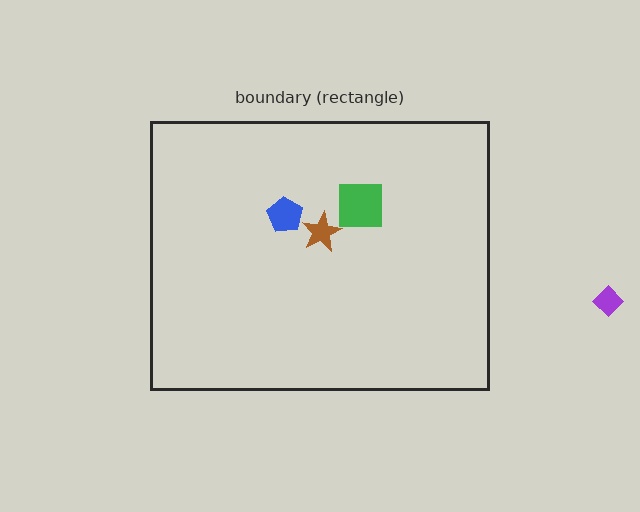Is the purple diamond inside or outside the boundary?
Outside.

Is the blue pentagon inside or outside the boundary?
Inside.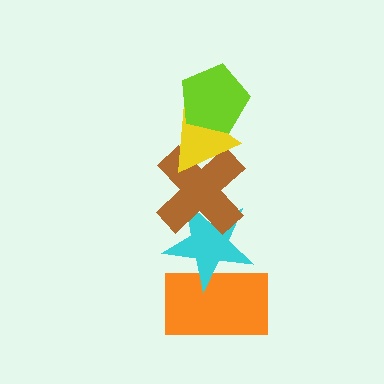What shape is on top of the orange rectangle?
The cyan star is on top of the orange rectangle.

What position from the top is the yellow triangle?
The yellow triangle is 2nd from the top.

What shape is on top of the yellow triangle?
The lime pentagon is on top of the yellow triangle.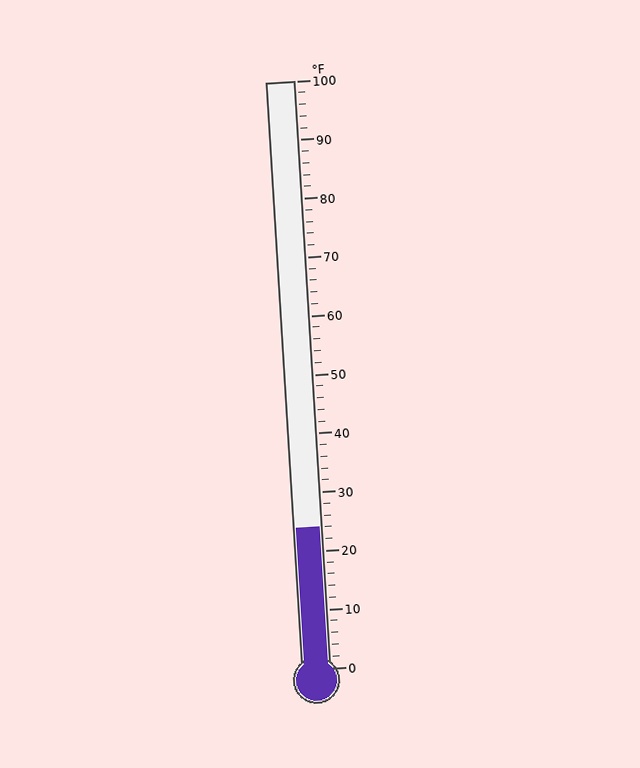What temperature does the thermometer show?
The thermometer shows approximately 24°F.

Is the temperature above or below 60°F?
The temperature is below 60°F.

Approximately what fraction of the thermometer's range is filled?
The thermometer is filled to approximately 25% of its range.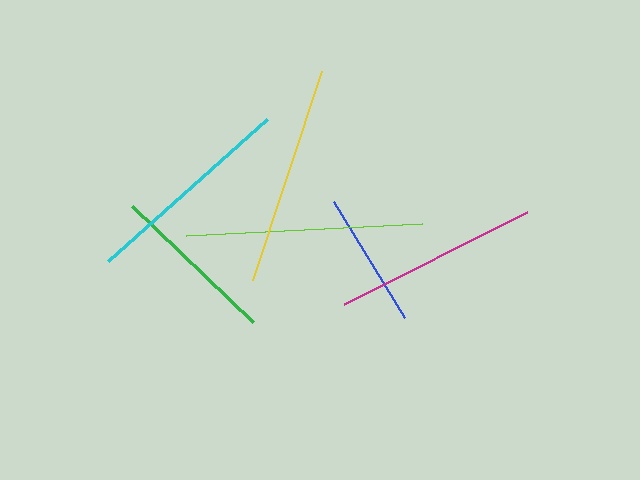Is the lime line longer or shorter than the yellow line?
The lime line is longer than the yellow line.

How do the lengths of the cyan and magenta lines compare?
The cyan and magenta lines are approximately the same length.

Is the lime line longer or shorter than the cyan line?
The lime line is longer than the cyan line.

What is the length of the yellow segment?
The yellow segment is approximately 220 pixels long.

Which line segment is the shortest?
The blue line is the shortest at approximately 137 pixels.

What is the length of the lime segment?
The lime segment is approximately 236 pixels long.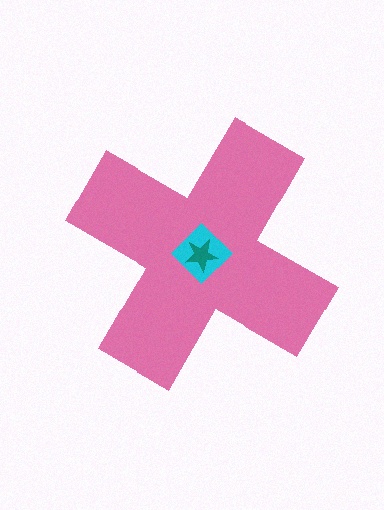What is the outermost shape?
The pink cross.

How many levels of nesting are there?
3.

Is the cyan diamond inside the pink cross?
Yes.